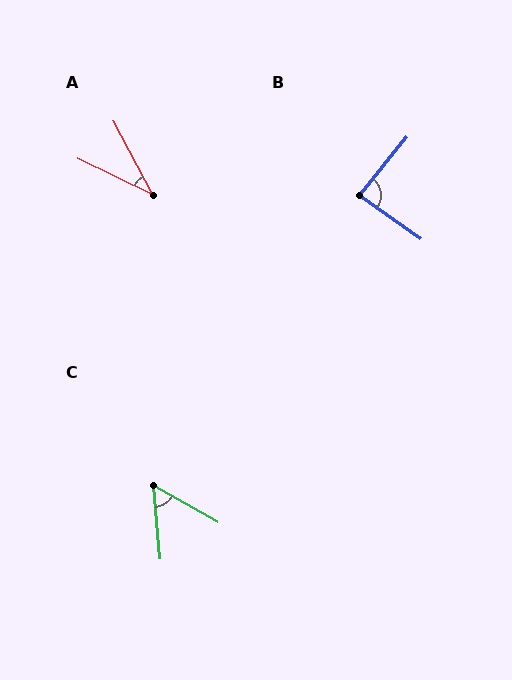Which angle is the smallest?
A, at approximately 36 degrees.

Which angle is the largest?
B, at approximately 86 degrees.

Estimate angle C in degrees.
Approximately 55 degrees.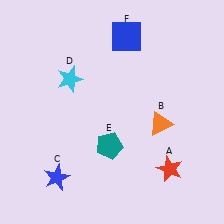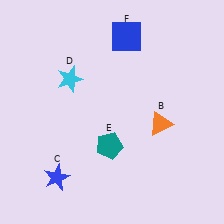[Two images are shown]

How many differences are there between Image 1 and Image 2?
There is 1 difference between the two images.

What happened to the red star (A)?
The red star (A) was removed in Image 2. It was in the bottom-right area of Image 1.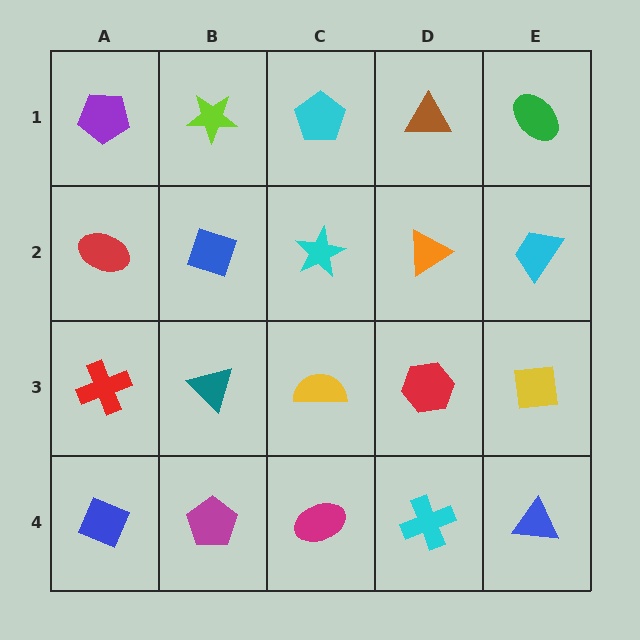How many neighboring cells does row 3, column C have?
4.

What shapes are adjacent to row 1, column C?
A cyan star (row 2, column C), a lime star (row 1, column B), a brown triangle (row 1, column D).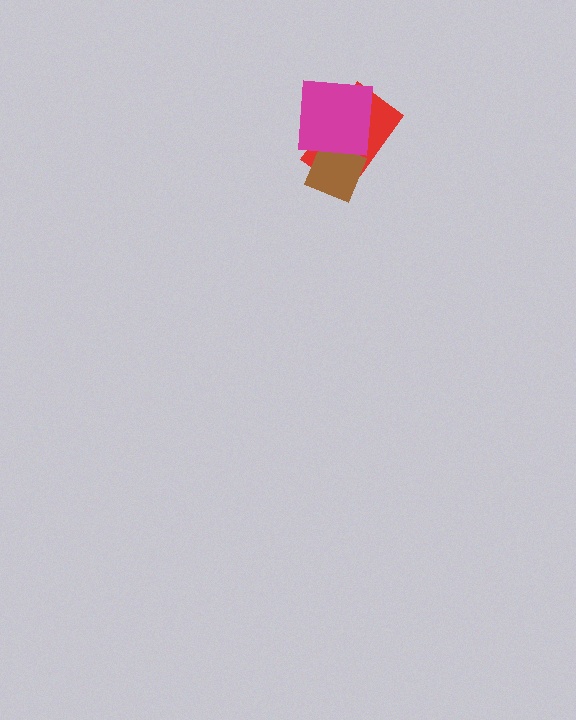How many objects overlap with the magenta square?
2 objects overlap with the magenta square.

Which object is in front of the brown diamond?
The magenta square is in front of the brown diamond.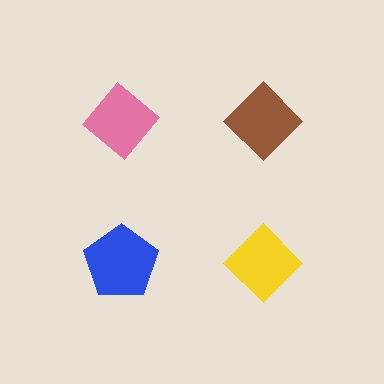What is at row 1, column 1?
A pink diamond.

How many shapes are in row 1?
2 shapes.